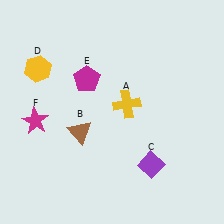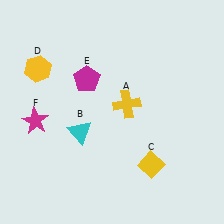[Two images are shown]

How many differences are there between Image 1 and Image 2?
There are 2 differences between the two images.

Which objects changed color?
B changed from brown to cyan. C changed from purple to yellow.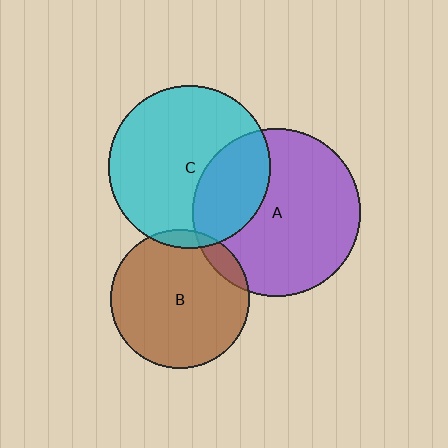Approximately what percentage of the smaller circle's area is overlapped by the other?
Approximately 5%.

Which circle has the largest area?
Circle A (purple).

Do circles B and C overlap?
Yes.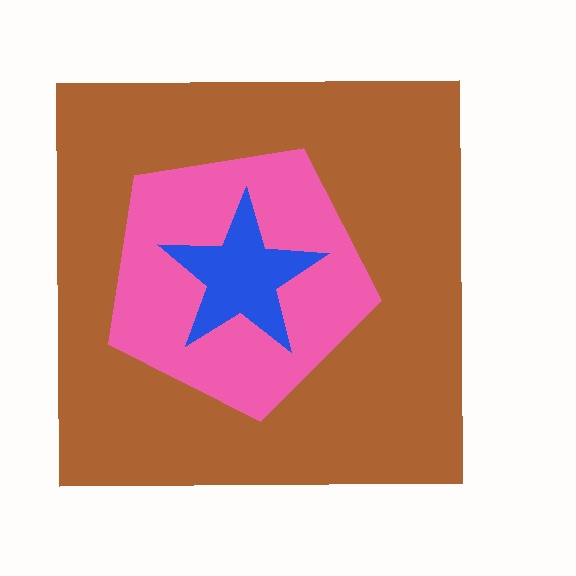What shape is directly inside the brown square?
The pink pentagon.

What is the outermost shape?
The brown square.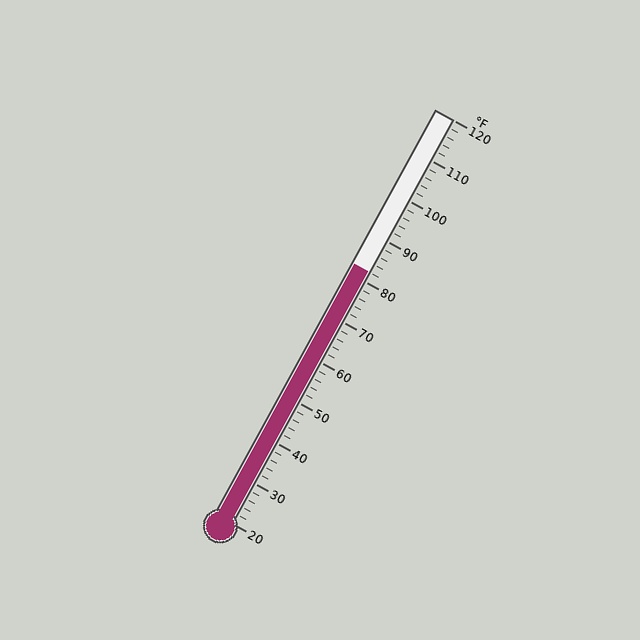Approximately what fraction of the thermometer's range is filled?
The thermometer is filled to approximately 60% of its range.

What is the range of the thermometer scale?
The thermometer scale ranges from 20°F to 120°F.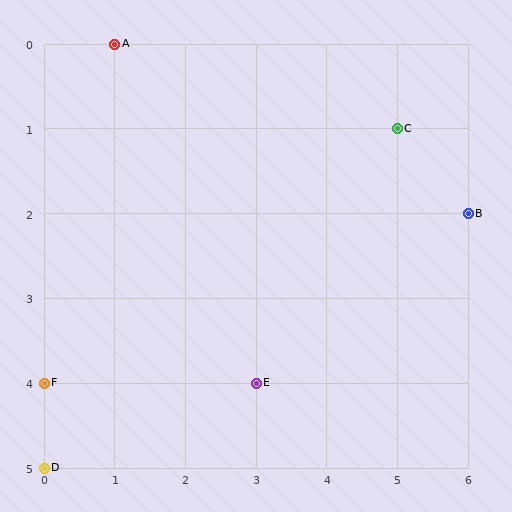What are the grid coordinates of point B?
Point B is at grid coordinates (6, 2).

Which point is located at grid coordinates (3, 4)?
Point E is at (3, 4).